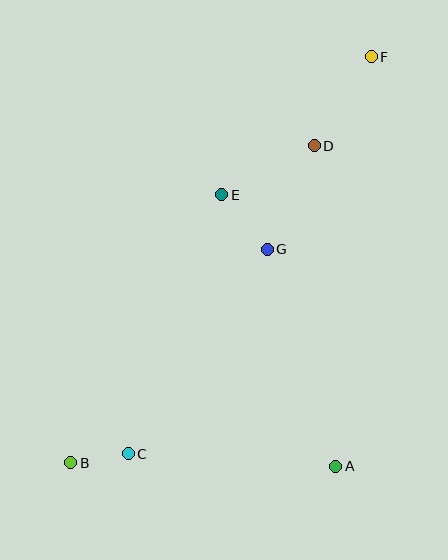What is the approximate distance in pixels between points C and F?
The distance between C and F is approximately 465 pixels.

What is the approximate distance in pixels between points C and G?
The distance between C and G is approximately 247 pixels.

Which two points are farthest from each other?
Points B and F are farthest from each other.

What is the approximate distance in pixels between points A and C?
The distance between A and C is approximately 208 pixels.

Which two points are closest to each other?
Points B and C are closest to each other.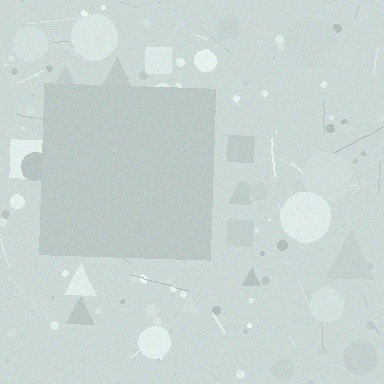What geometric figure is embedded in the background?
A square is embedded in the background.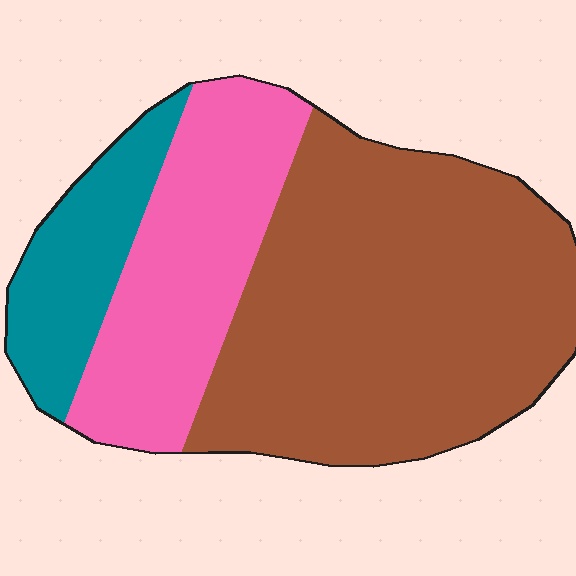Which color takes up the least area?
Teal, at roughly 15%.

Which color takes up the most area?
Brown, at roughly 55%.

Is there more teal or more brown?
Brown.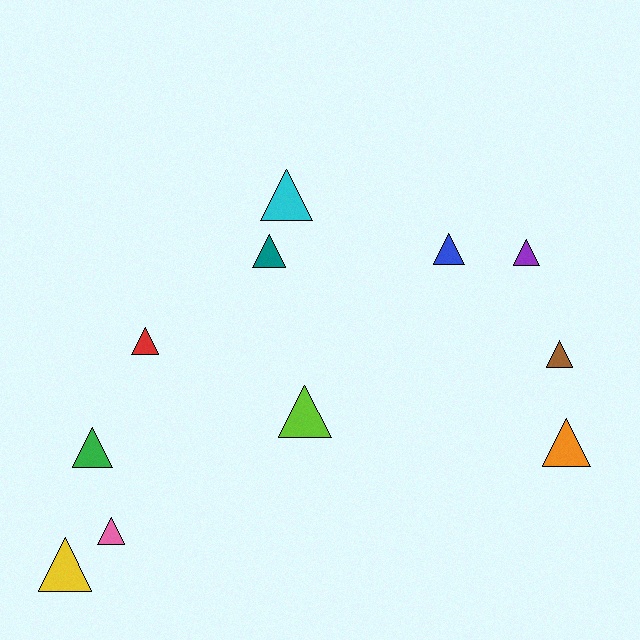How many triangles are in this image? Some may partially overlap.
There are 11 triangles.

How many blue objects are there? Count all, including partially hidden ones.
There is 1 blue object.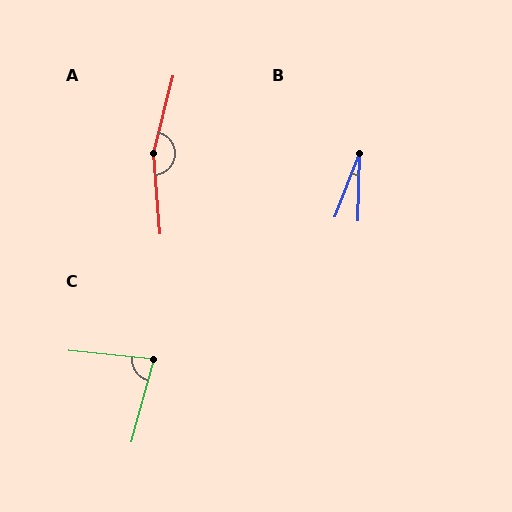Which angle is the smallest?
B, at approximately 20 degrees.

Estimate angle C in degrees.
Approximately 80 degrees.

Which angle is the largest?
A, at approximately 161 degrees.